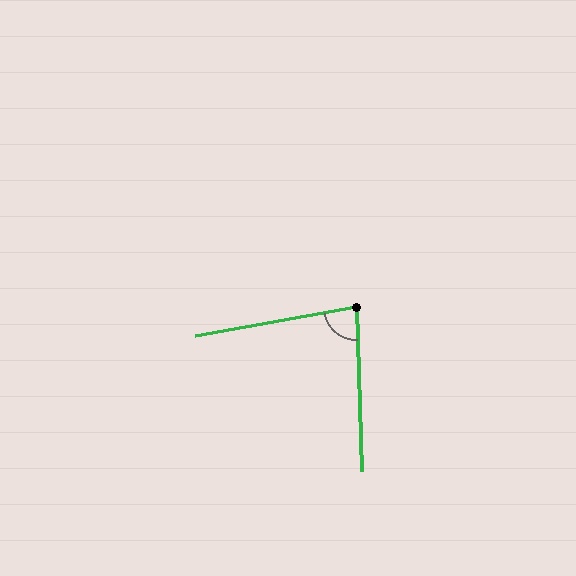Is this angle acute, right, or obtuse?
It is acute.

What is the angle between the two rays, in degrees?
Approximately 82 degrees.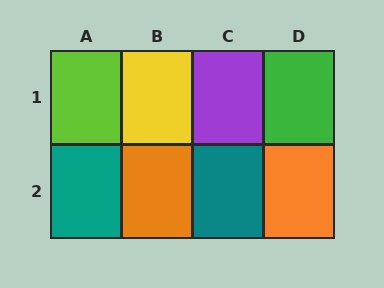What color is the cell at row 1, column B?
Yellow.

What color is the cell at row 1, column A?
Lime.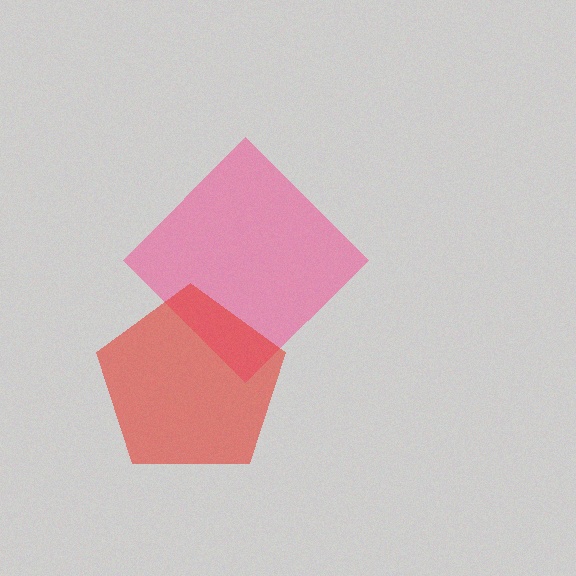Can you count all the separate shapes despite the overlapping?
Yes, there are 2 separate shapes.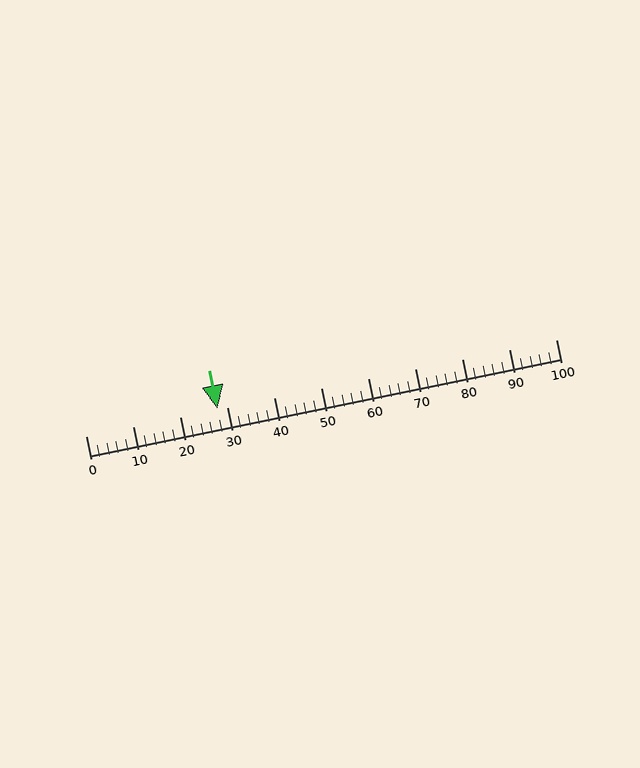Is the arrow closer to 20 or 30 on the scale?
The arrow is closer to 30.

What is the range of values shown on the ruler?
The ruler shows values from 0 to 100.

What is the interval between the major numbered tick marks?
The major tick marks are spaced 10 units apart.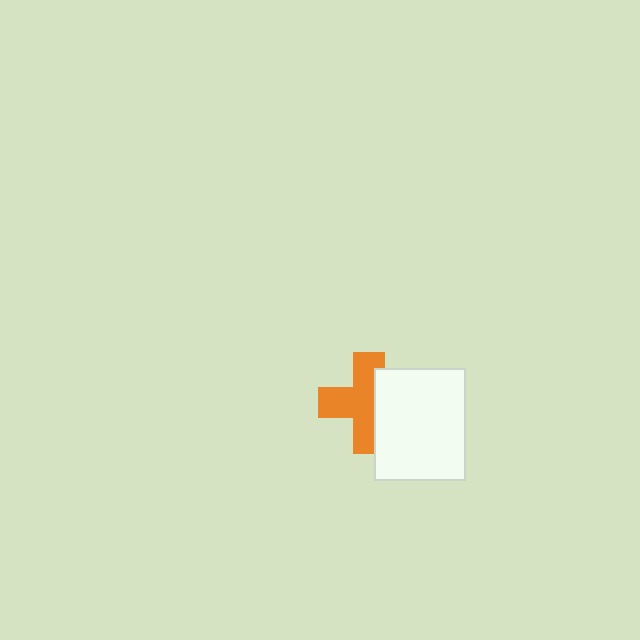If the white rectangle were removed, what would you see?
You would see the complete orange cross.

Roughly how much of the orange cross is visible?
About half of it is visible (roughly 62%).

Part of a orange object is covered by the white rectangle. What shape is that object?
It is a cross.